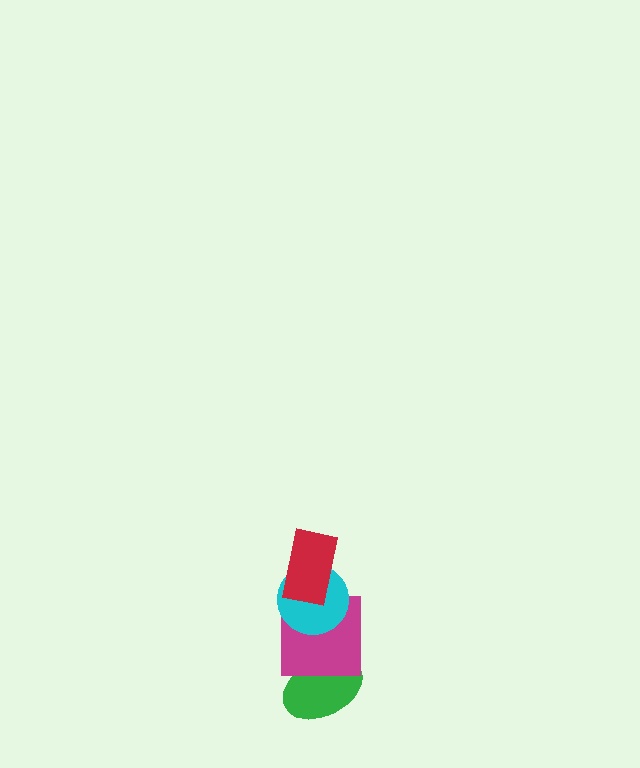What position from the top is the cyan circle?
The cyan circle is 2nd from the top.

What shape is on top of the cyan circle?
The red rectangle is on top of the cyan circle.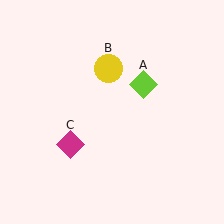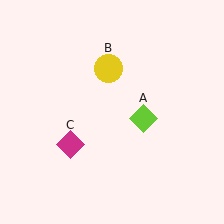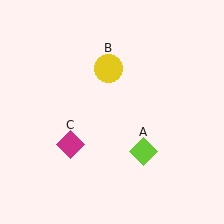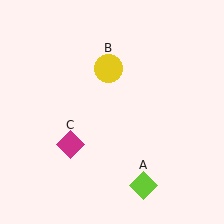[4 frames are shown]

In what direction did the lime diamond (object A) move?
The lime diamond (object A) moved down.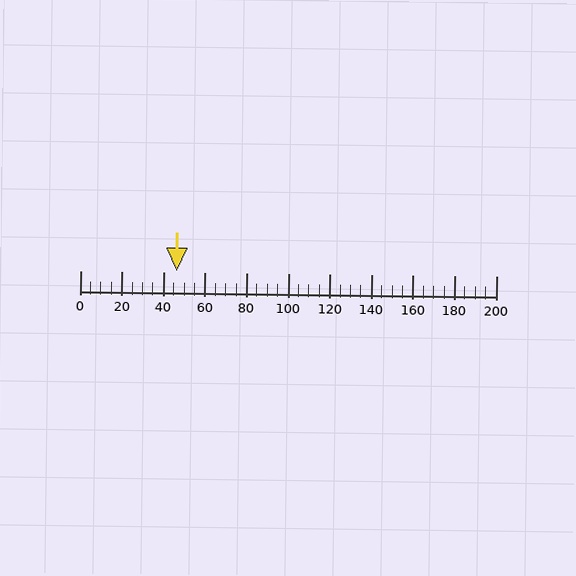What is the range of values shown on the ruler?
The ruler shows values from 0 to 200.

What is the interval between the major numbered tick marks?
The major tick marks are spaced 20 units apart.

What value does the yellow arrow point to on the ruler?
The yellow arrow points to approximately 46.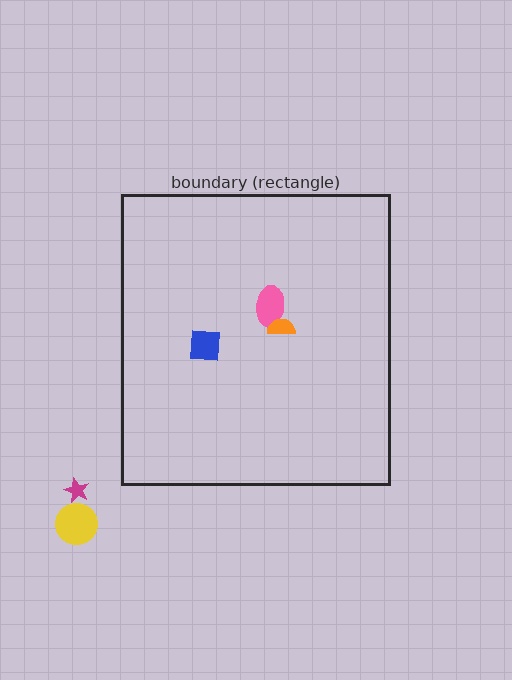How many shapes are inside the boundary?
3 inside, 2 outside.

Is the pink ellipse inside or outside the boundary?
Inside.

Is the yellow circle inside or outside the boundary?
Outside.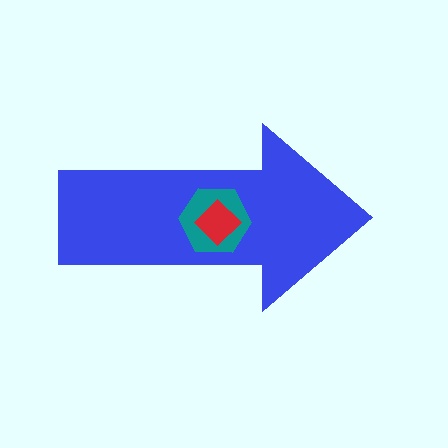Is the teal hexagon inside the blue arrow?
Yes.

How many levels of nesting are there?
3.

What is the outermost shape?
The blue arrow.